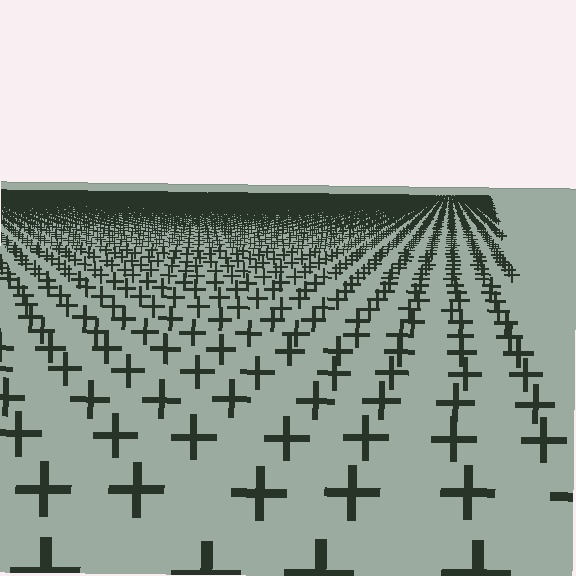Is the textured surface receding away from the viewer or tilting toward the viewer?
The surface is receding away from the viewer. Texture elements get smaller and denser toward the top.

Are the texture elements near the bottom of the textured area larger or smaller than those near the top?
Larger. Near the bottom, elements are closer to the viewer and appear at a bigger on-screen size.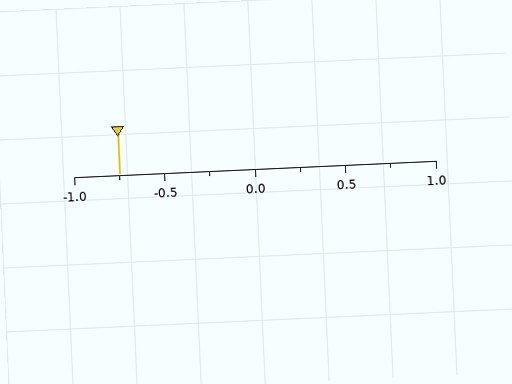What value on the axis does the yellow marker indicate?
The marker indicates approximately -0.75.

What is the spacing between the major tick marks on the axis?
The major ticks are spaced 0.5 apart.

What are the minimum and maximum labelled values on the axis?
The axis runs from -1.0 to 1.0.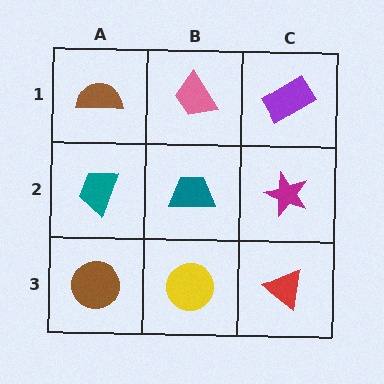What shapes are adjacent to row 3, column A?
A teal trapezoid (row 2, column A), a yellow circle (row 3, column B).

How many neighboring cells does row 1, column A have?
2.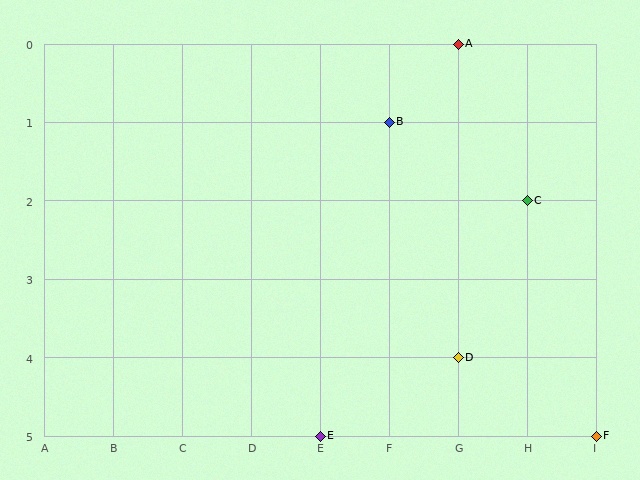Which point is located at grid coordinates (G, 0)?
Point A is at (G, 0).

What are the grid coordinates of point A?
Point A is at grid coordinates (G, 0).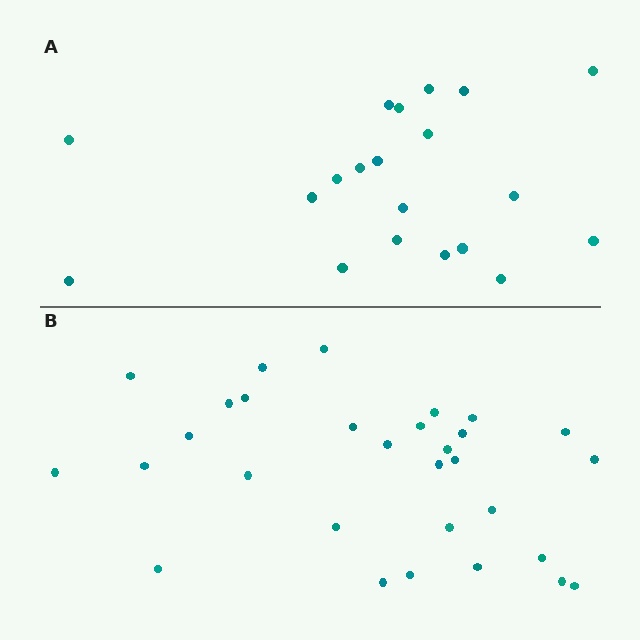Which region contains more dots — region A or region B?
Region B (the bottom region) has more dots.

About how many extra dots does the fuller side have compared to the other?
Region B has roughly 10 or so more dots than region A.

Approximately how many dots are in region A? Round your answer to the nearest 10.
About 20 dots.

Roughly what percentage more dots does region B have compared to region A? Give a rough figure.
About 50% more.